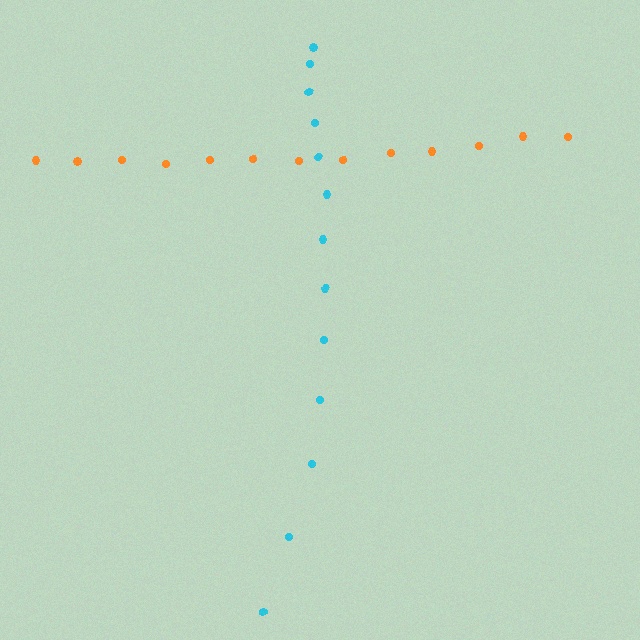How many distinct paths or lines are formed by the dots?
There are 2 distinct paths.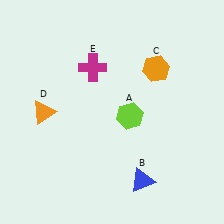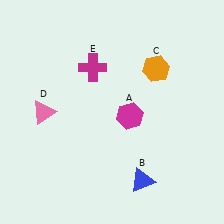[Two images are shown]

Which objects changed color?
A changed from lime to magenta. D changed from orange to pink.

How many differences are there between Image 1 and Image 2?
There are 2 differences between the two images.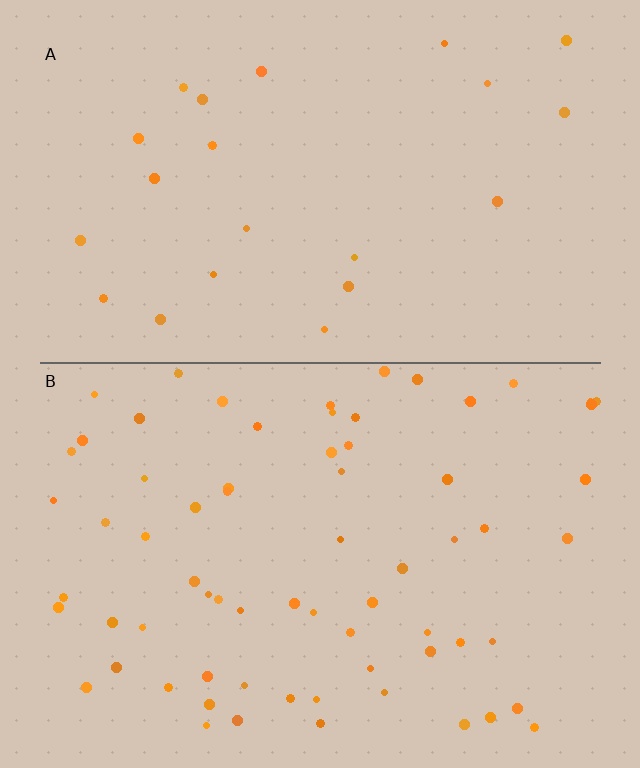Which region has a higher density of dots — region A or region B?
B (the bottom).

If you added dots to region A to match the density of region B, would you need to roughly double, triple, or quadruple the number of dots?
Approximately triple.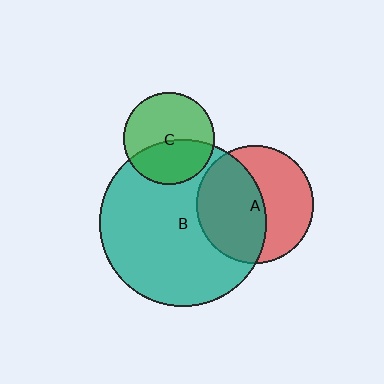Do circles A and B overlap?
Yes.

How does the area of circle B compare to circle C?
Approximately 3.4 times.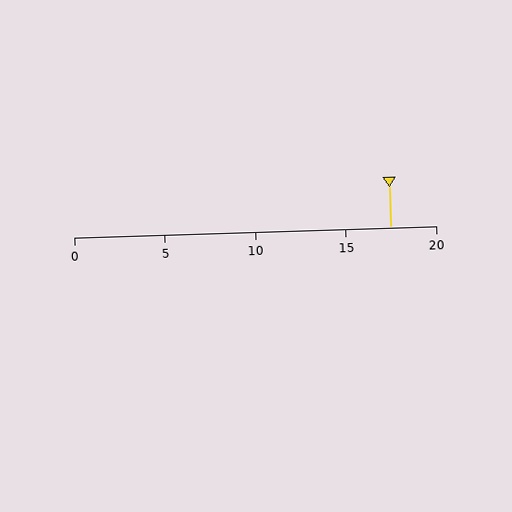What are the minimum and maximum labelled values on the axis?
The axis runs from 0 to 20.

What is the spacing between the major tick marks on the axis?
The major ticks are spaced 5 apart.